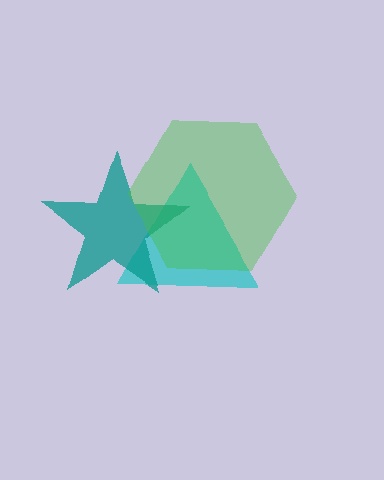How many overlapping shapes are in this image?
There are 3 overlapping shapes in the image.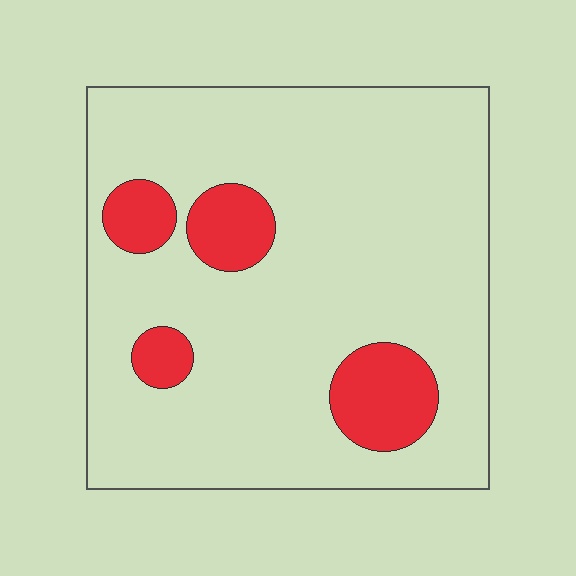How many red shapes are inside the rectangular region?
4.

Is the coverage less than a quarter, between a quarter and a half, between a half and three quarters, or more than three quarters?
Less than a quarter.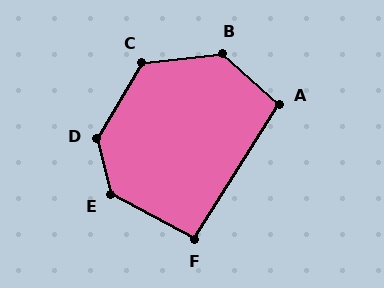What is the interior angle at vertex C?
Approximately 127 degrees (obtuse).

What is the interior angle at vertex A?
Approximately 100 degrees (obtuse).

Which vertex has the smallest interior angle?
F, at approximately 94 degrees.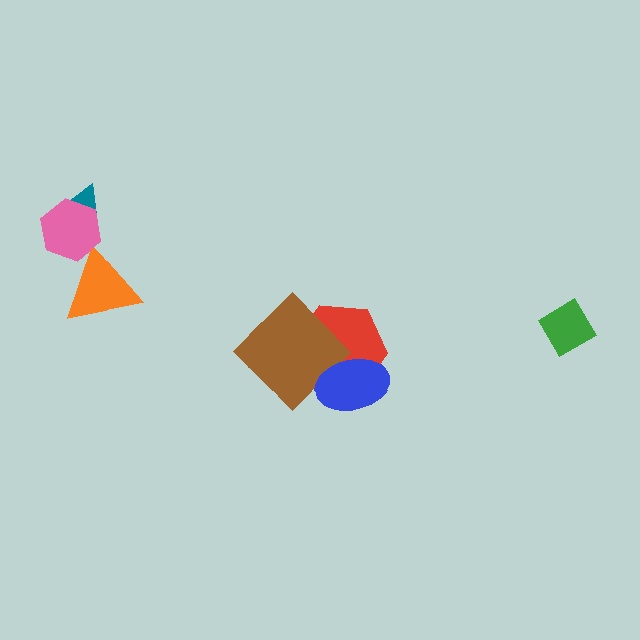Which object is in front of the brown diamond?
The blue ellipse is in front of the brown diamond.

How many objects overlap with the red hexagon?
2 objects overlap with the red hexagon.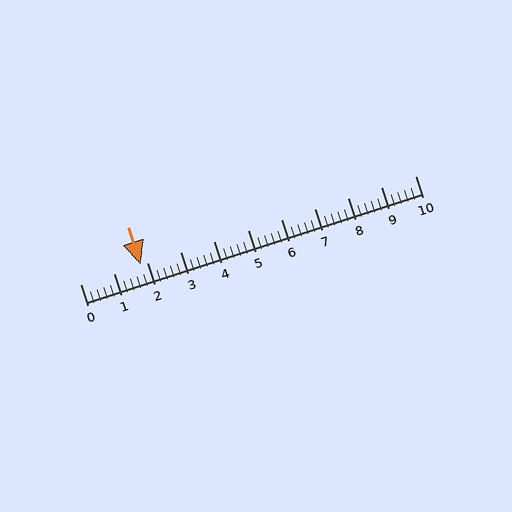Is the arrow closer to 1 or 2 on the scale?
The arrow is closer to 2.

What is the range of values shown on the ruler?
The ruler shows values from 0 to 10.